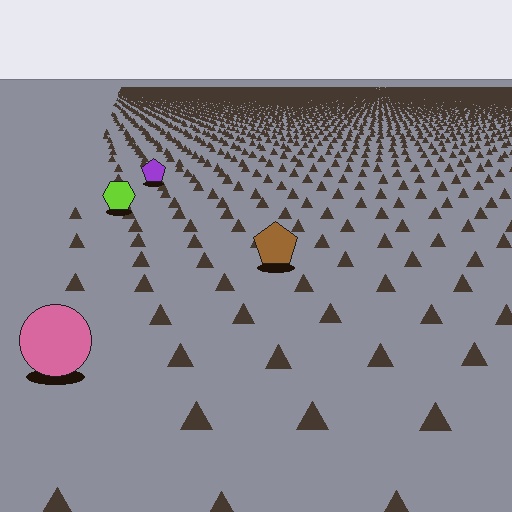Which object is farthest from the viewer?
The purple pentagon is farthest from the viewer. It appears smaller and the ground texture around it is denser.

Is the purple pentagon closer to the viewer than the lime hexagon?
No. The lime hexagon is closer — you can tell from the texture gradient: the ground texture is coarser near it.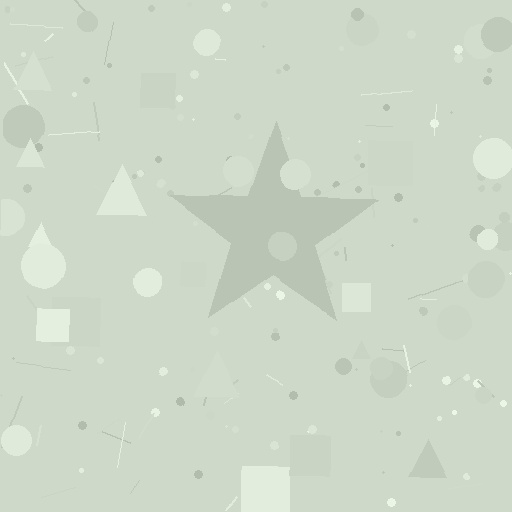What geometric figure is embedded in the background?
A star is embedded in the background.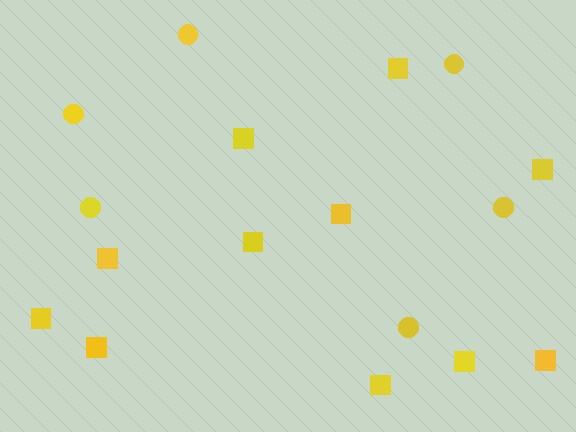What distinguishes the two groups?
There are 2 groups: one group of circles (6) and one group of squares (11).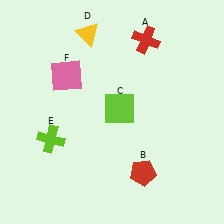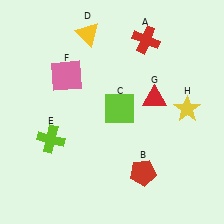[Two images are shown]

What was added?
A red triangle (G), a yellow star (H) were added in Image 2.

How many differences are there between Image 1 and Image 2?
There are 2 differences between the two images.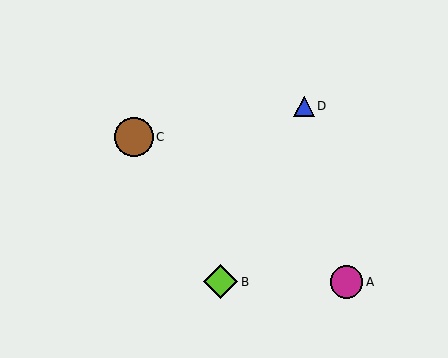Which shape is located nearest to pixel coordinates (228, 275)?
The lime diamond (labeled B) at (221, 282) is nearest to that location.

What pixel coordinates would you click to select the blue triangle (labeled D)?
Click at (304, 106) to select the blue triangle D.